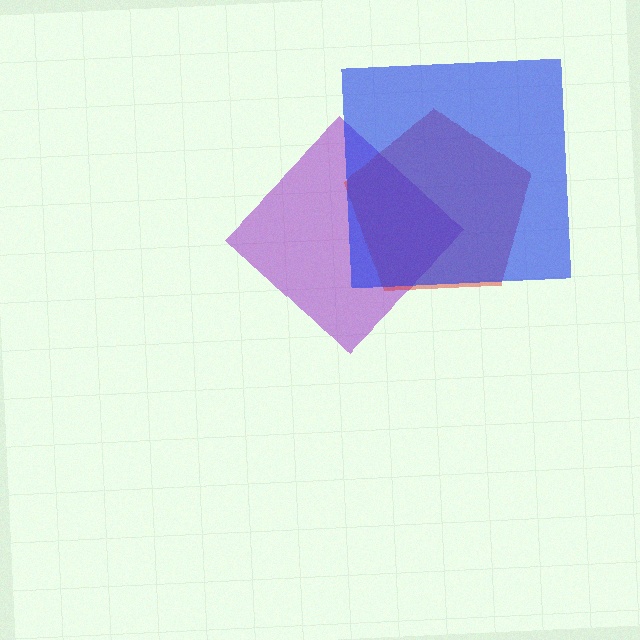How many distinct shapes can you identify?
There are 3 distinct shapes: a purple diamond, a red pentagon, a blue square.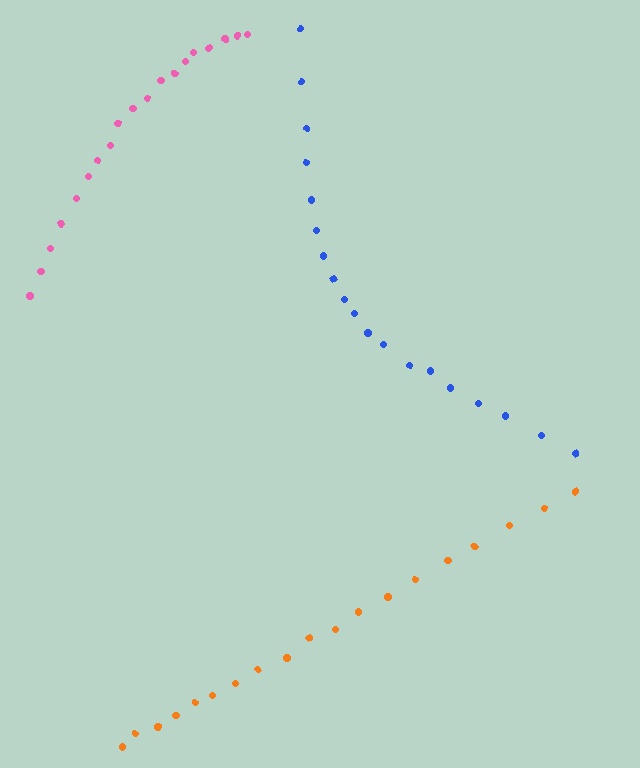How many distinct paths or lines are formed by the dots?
There are 3 distinct paths.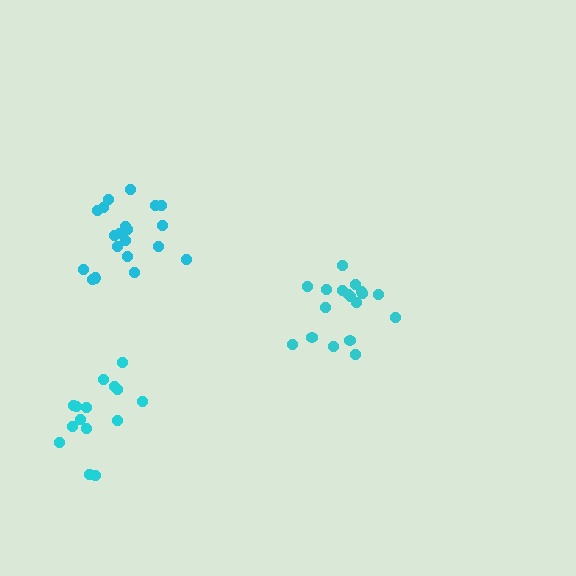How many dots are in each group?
Group 1: 15 dots, Group 2: 18 dots, Group 3: 20 dots (53 total).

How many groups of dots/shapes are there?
There are 3 groups.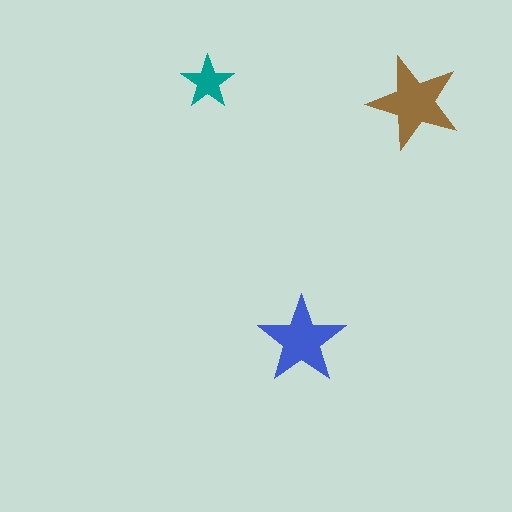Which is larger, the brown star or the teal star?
The brown one.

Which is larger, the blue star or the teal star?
The blue one.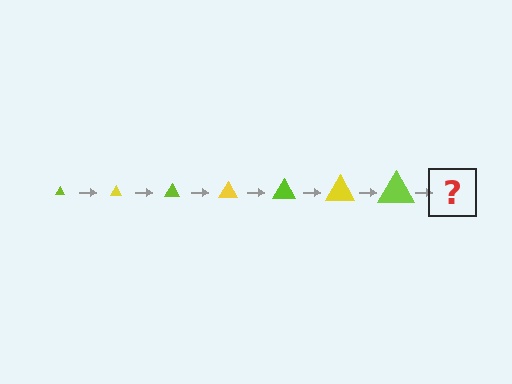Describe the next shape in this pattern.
It should be a yellow triangle, larger than the previous one.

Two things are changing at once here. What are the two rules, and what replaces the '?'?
The two rules are that the triangle grows larger each step and the color cycles through lime and yellow. The '?' should be a yellow triangle, larger than the previous one.